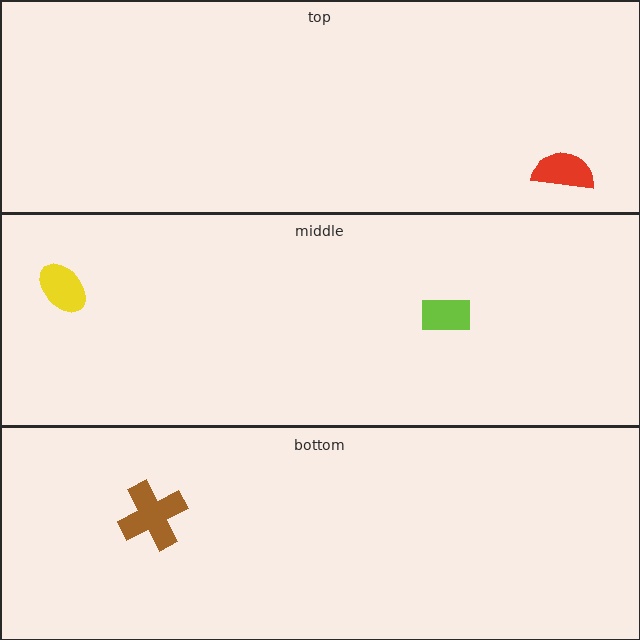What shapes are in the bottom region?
The brown cross.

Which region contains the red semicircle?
The top region.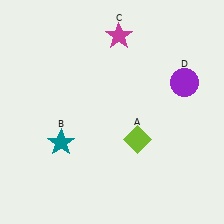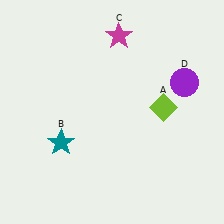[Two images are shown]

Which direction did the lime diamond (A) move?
The lime diamond (A) moved up.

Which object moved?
The lime diamond (A) moved up.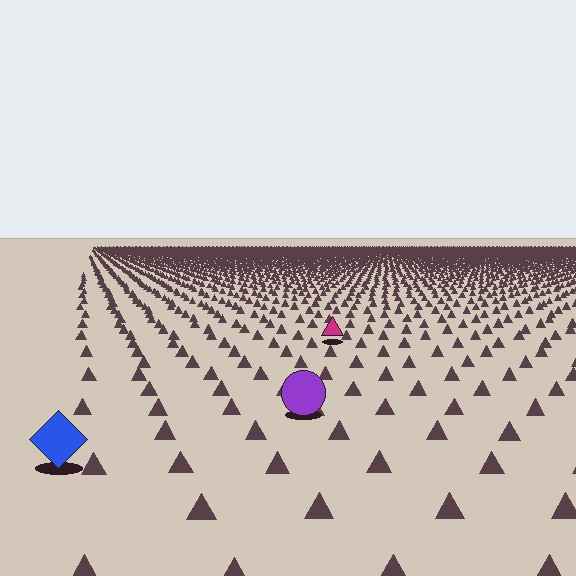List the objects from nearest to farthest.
From nearest to farthest: the blue diamond, the purple circle, the magenta triangle.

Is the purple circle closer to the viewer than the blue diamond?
No. The blue diamond is closer — you can tell from the texture gradient: the ground texture is coarser near it.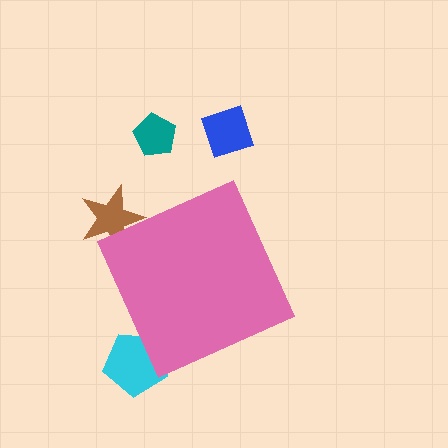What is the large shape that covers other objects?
A pink diamond.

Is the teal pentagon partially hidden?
No, the teal pentagon is fully visible.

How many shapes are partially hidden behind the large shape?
2 shapes are partially hidden.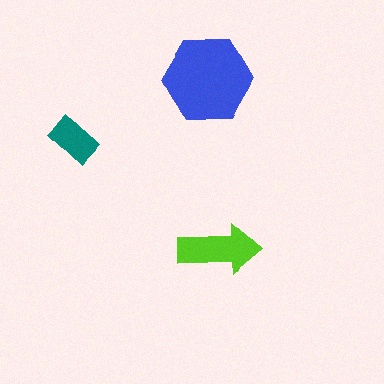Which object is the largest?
The blue hexagon.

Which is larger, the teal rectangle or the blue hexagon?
The blue hexagon.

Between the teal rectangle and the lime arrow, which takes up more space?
The lime arrow.